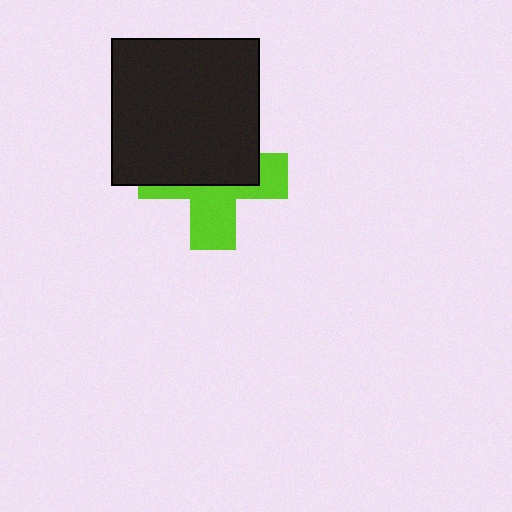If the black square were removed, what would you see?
You would see the complete lime cross.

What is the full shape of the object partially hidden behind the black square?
The partially hidden object is a lime cross.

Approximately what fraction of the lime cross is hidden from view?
Roughly 54% of the lime cross is hidden behind the black square.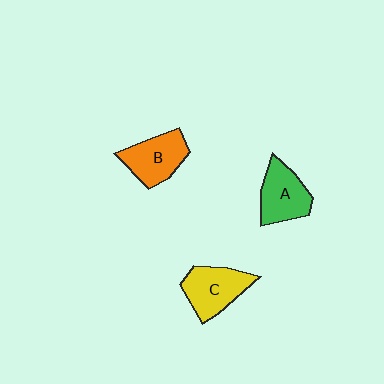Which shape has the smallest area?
Shape A (green).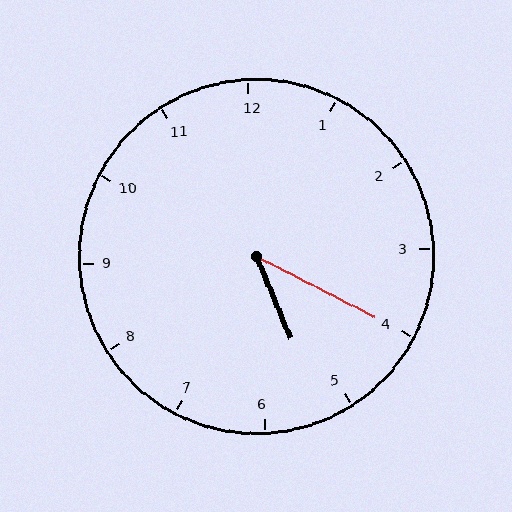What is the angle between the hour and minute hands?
Approximately 40 degrees.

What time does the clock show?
5:20.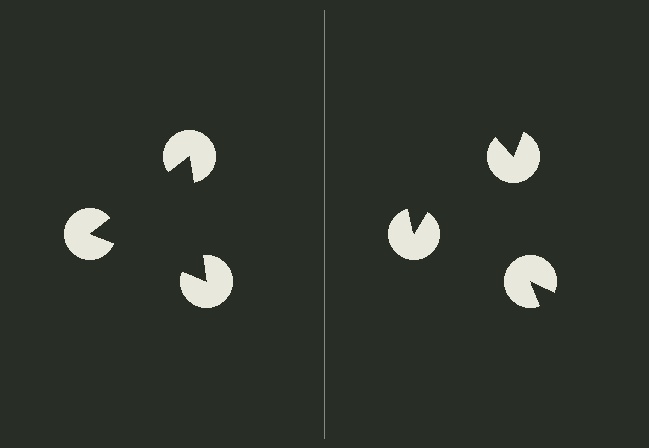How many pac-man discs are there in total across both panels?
6 — 3 on each side.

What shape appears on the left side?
An illusory triangle.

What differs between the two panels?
The pac-man discs are positioned identically on both sides; only the wedge orientations differ. On the left they align to a triangle; on the right they are misaligned.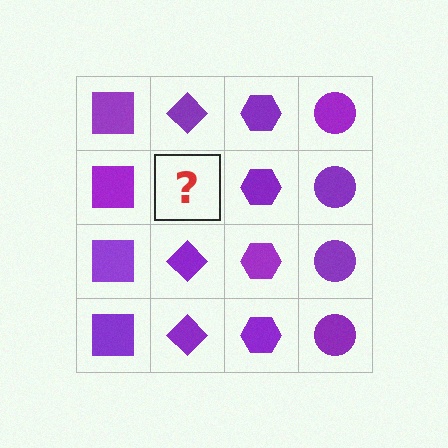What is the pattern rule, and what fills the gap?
The rule is that each column has a consistent shape. The gap should be filled with a purple diamond.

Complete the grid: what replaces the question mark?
The question mark should be replaced with a purple diamond.